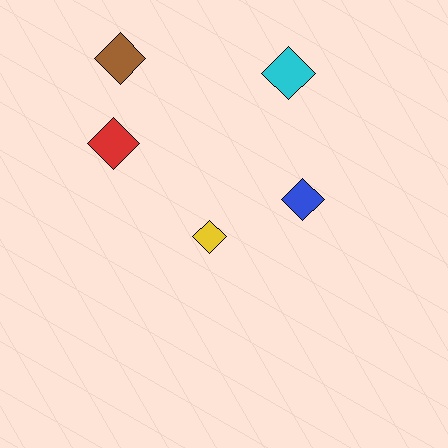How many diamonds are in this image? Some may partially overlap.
There are 5 diamonds.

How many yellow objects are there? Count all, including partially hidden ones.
There is 1 yellow object.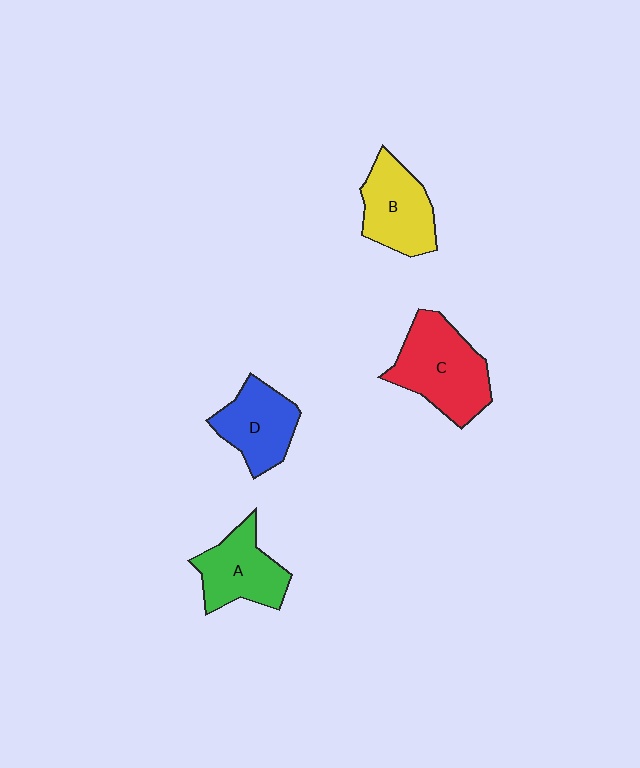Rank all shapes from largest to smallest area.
From largest to smallest: C (red), B (yellow), A (green), D (blue).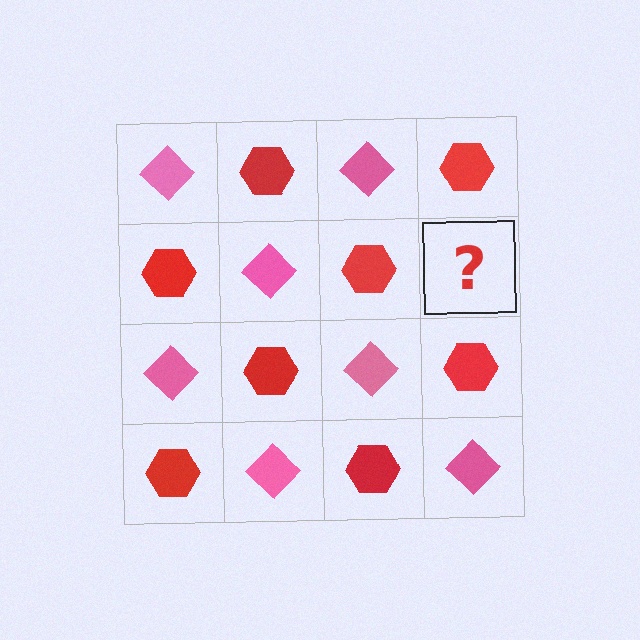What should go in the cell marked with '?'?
The missing cell should contain a pink diamond.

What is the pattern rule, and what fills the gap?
The rule is that it alternates pink diamond and red hexagon in a checkerboard pattern. The gap should be filled with a pink diamond.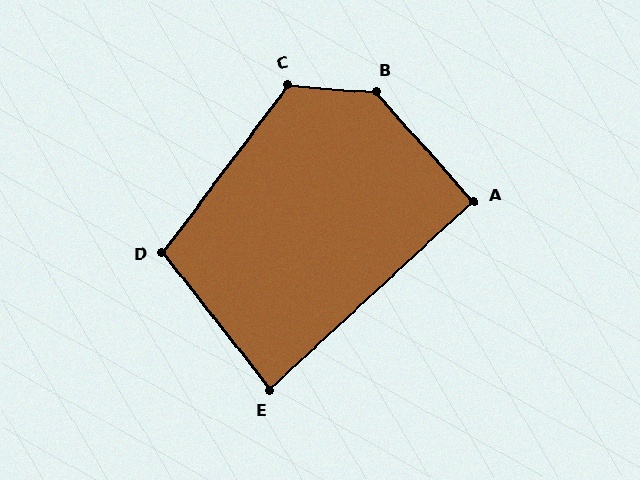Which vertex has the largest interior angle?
B, at approximately 136 degrees.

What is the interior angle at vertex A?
Approximately 91 degrees (approximately right).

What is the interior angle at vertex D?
Approximately 105 degrees (obtuse).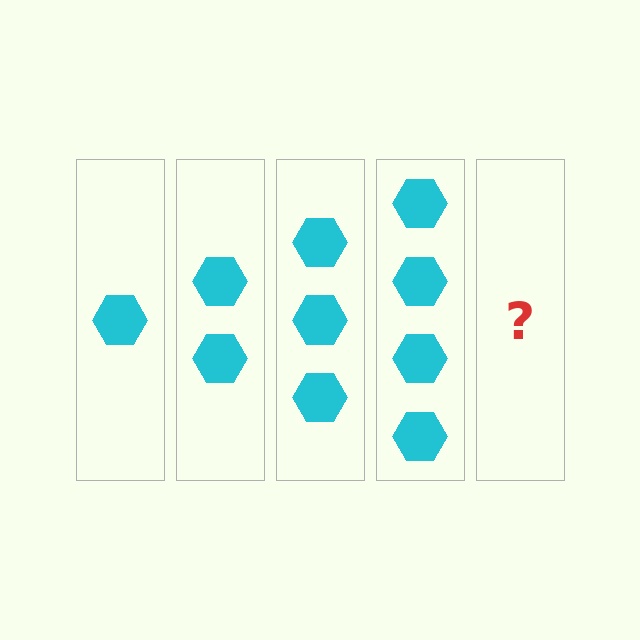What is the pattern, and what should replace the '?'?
The pattern is that each step adds one more hexagon. The '?' should be 5 hexagons.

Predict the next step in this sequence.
The next step is 5 hexagons.